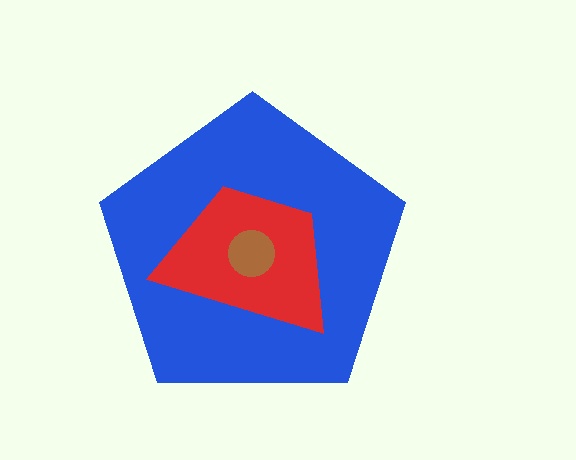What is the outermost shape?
The blue pentagon.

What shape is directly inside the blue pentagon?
The red trapezoid.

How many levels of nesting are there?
3.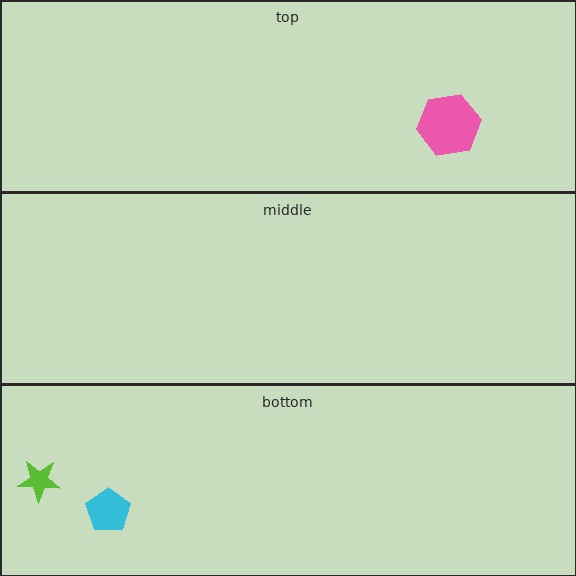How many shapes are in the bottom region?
2.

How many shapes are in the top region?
1.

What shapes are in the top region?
The pink hexagon.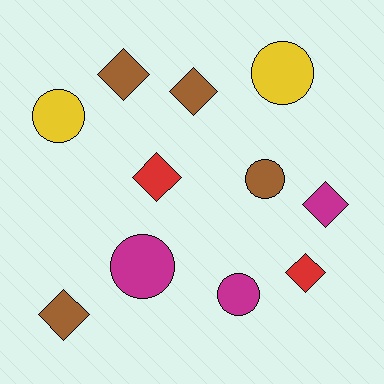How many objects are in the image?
There are 11 objects.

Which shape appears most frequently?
Diamond, with 6 objects.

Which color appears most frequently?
Brown, with 4 objects.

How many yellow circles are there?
There are 2 yellow circles.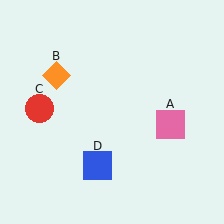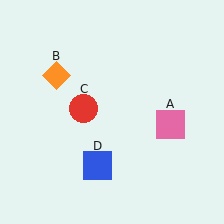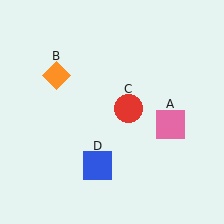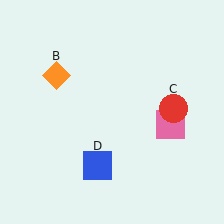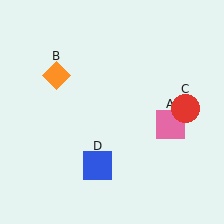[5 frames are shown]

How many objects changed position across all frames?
1 object changed position: red circle (object C).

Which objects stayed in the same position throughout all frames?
Pink square (object A) and orange diamond (object B) and blue square (object D) remained stationary.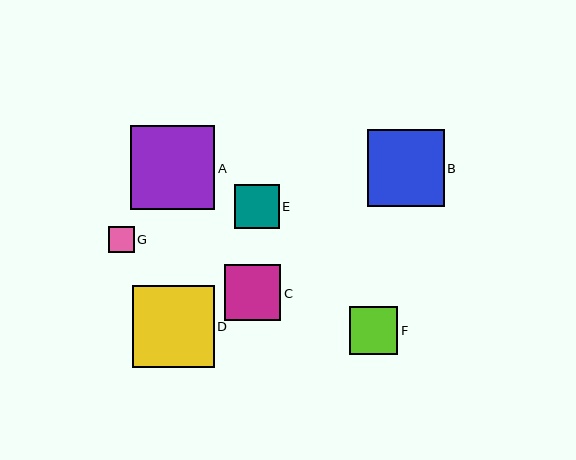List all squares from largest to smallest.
From largest to smallest: A, D, B, C, F, E, G.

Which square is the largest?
Square A is the largest with a size of approximately 84 pixels.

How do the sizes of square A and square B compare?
Square A and square B are approximately the same size.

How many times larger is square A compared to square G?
Square A is approximately 3.2 times the size of square G.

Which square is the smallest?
Square G is the smallest with a size of approximately 26 pixels.